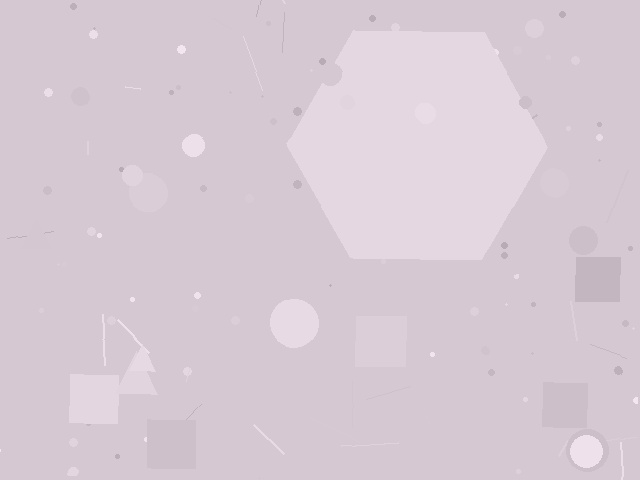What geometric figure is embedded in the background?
A hexagon is embedded in the background.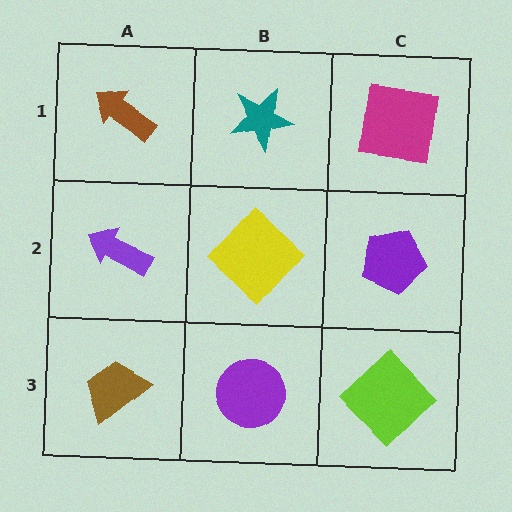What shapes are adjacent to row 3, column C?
A purple pentagon (row 2, column C), a purple circle (row 3, column B).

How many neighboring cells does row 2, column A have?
3.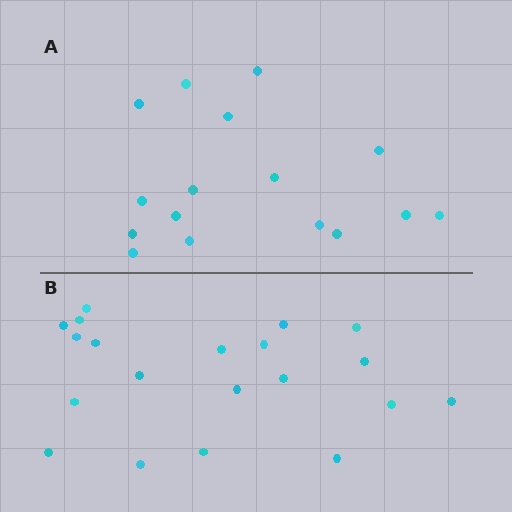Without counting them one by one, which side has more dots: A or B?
Region B (the bottom region) has more dots.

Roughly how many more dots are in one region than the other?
Region B has about 4 more dots than region A.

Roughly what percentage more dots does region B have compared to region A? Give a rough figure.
About 25% more.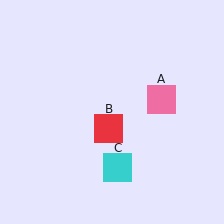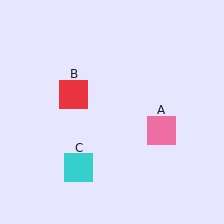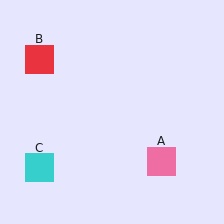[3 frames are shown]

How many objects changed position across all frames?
3 objects changed position: pink square (object A), red square (object B), cyan square (object C).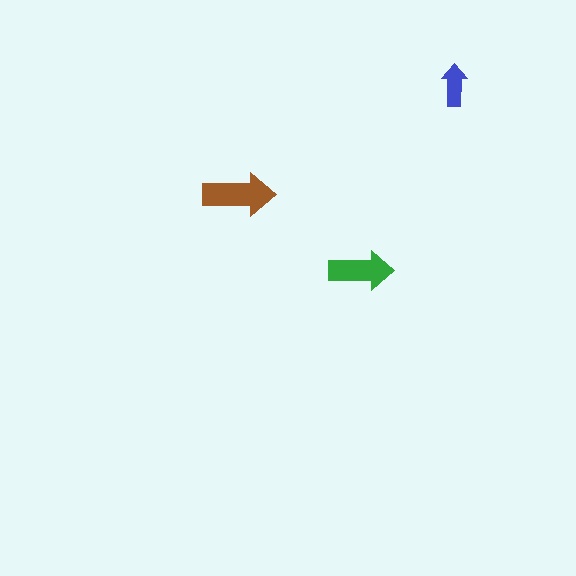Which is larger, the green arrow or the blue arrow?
The green one.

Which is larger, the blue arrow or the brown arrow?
The brown one.